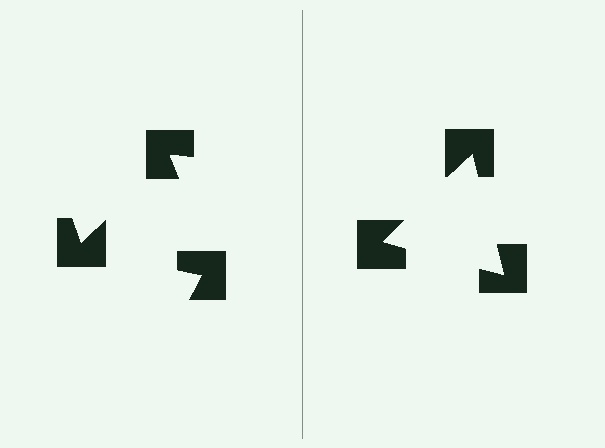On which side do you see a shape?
An illusory triangle appears on the right side. On the left side the wedge cuts are rotated, so no coherent shape forms.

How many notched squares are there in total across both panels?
6 — 3 on each side.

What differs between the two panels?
The notched squares are positioned identically on both sides; only the wedge orientations differ. On the right they align to a triangle; on the left they are misaligned.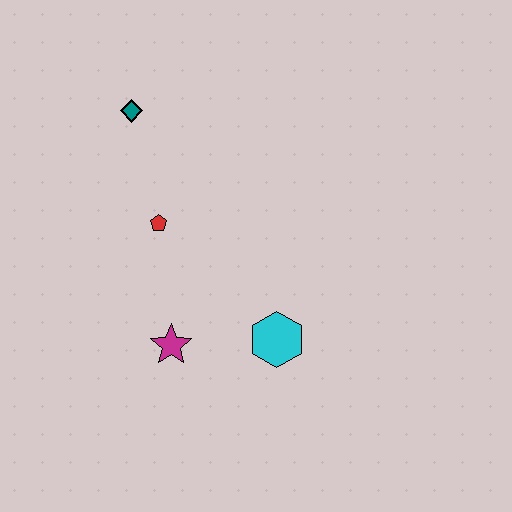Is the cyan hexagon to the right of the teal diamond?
Yes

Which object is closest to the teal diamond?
The red pentagon is closest to the teal diamond.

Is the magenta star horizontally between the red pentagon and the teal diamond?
No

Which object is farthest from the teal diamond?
The cyan hexagon is farthest from the teal diamond.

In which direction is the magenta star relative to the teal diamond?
The magenta star is below the teal diamond.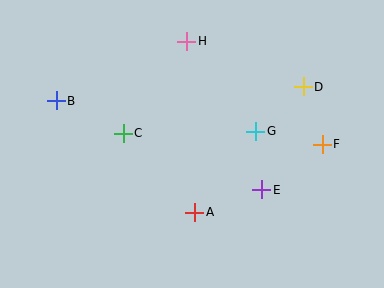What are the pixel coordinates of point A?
Point A is at (195, 212).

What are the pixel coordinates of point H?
Point H is at (187, 41).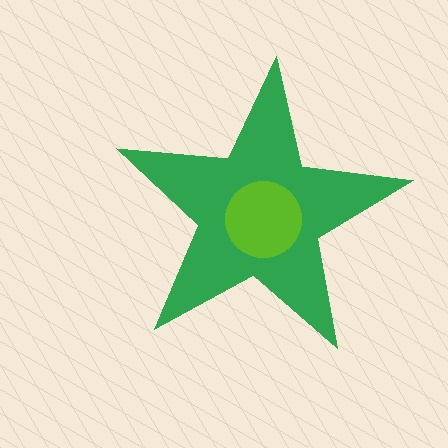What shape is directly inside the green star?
The lime circle.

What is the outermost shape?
The green star.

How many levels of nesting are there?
2.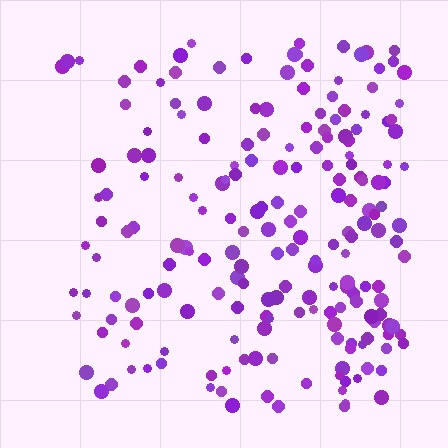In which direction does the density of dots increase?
From left to right, with the right side densest.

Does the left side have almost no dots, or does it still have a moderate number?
Still a moderate number, just noticeably fewer than the right.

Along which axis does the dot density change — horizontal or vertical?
Horizontal.